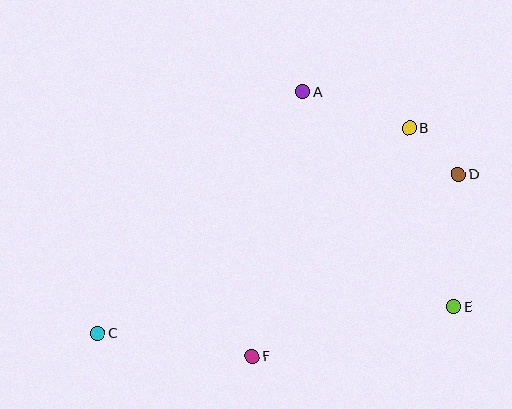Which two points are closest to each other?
Points B and D are closest to each other.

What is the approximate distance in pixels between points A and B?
The distance between A and B is approximately 112 pixels.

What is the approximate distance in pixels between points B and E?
The distance between B and E is approximately 184 pixels.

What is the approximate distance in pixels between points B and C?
The distance between B and C is approximately 373 pixels.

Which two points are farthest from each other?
Points C and D are farthest from each other.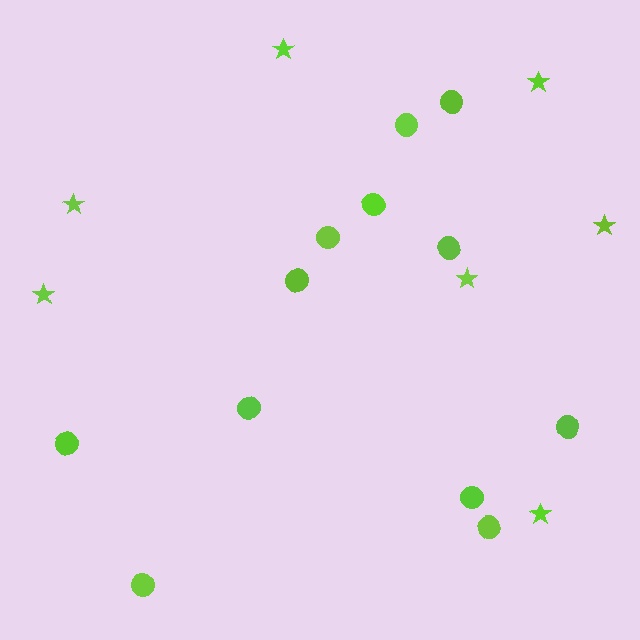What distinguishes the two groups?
There are 2 groups: one group of circles (12) and one group of stars (7).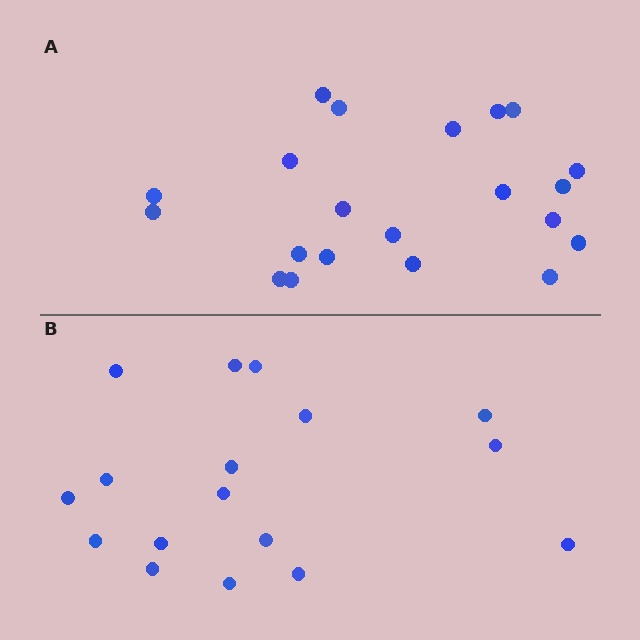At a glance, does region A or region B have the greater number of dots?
Region A (the top region) has more dots.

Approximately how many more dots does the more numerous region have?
Region A has about 4 more dots than region B.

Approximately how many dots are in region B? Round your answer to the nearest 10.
About 20 dots. (The exact count is 17, which rounds to 20.)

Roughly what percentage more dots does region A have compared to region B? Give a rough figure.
About 25% more.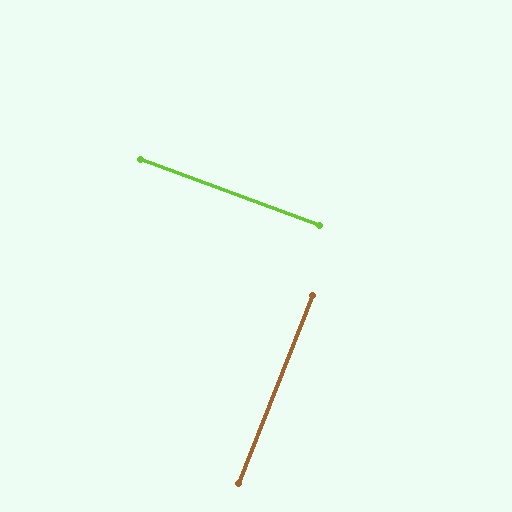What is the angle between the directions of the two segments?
Approximately 89 degrees.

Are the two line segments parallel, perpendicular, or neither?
Perpendicular — they meet at approximately 89°.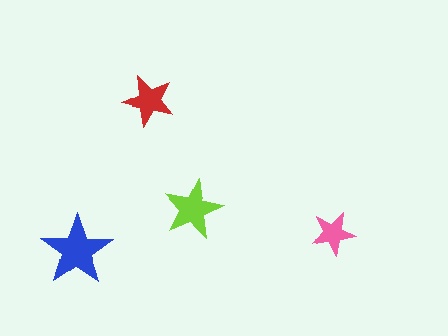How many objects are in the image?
There are 4 objects in the image.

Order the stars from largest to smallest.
the blue one, the lime one, the red one, the pink one.